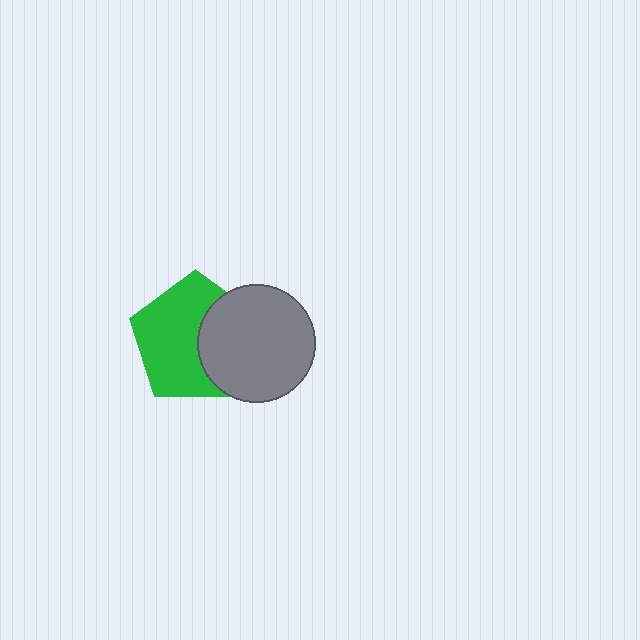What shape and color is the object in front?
The object in front is a gray circle.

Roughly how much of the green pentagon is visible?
About half of it is visible (roughly 62%).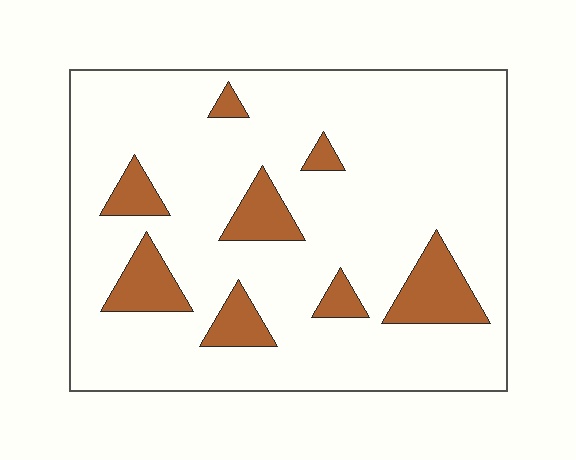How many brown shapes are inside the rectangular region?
8.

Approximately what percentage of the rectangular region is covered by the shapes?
Approximately 15%.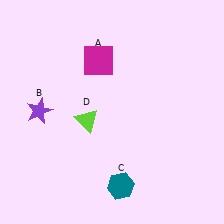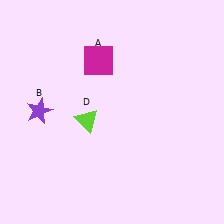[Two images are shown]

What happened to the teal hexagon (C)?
The teal hexagon (C) was removed in Image 2. It was in the bottom-right area of Image 1.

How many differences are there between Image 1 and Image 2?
There is 1 difference between the two images.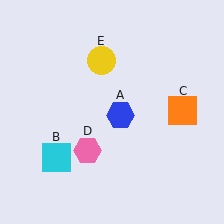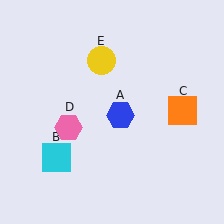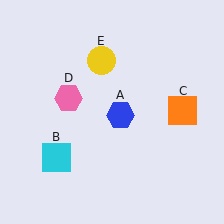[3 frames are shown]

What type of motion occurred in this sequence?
The pink hexagon (object D) rotated clockwise around the center of the scene.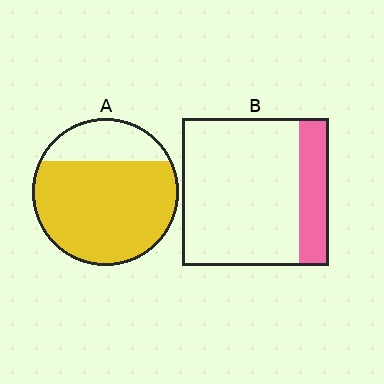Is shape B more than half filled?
No.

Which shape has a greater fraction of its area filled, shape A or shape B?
Shape A.